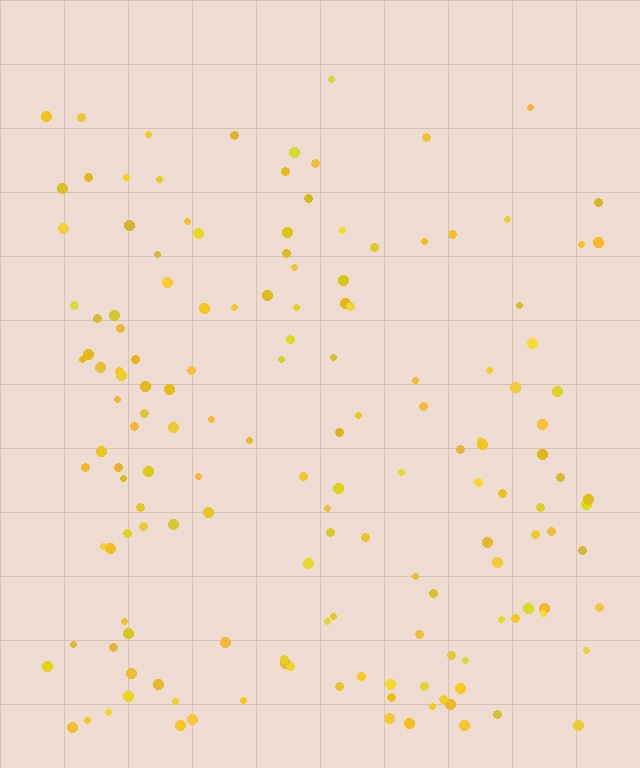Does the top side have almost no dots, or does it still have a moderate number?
Still a moderate number, just noticeably fewer than the bottom.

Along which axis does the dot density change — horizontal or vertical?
Vertical.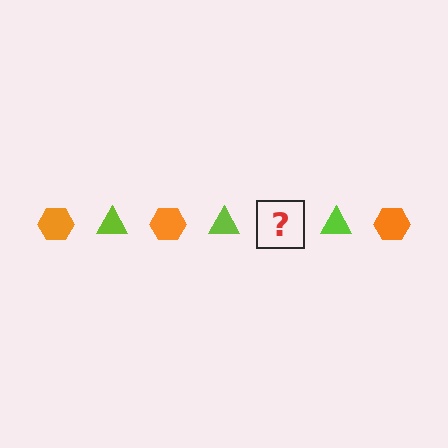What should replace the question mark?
The question mark should be replaced with an orange hexagon.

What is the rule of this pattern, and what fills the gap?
The rule is that the pattern alternates between orange hexagon and lime triangle. The gap should be filled with an orange hexagon.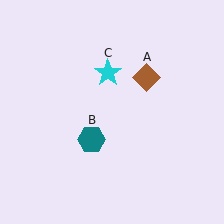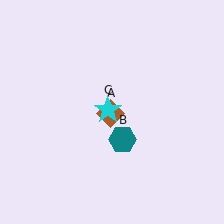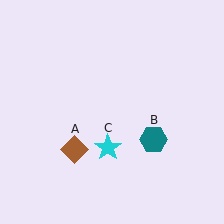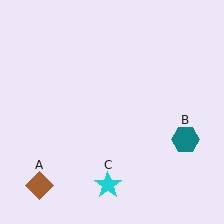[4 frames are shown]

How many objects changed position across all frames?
3 objects changed position: brown diamond (object A), teal hexagon (object B), cyan star (object C).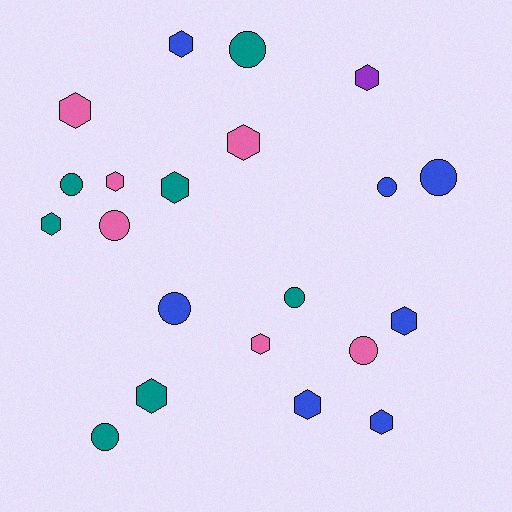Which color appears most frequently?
Blue, with 7 objects.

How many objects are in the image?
There are 21 objects.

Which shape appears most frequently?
Hexagon, with 12 objects.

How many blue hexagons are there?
There are 4 blue hexagons.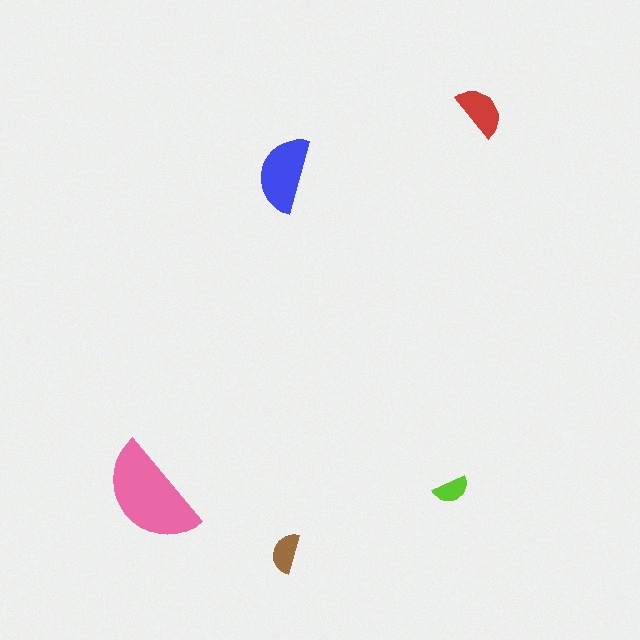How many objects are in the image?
There are 5 objects in the image.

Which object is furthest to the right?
The red semicircle is rightmost.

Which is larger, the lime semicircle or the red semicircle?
The red one.